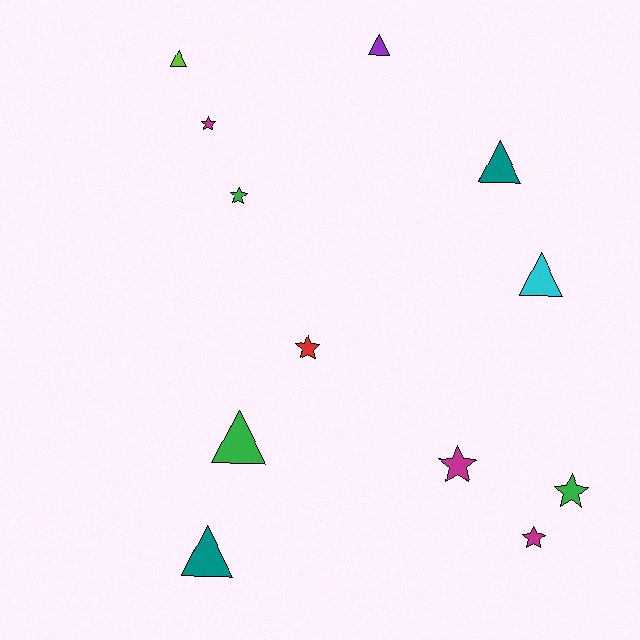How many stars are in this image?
There are 6 stars.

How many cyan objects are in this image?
There is 1 cyan object.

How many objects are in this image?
There are 12 objects.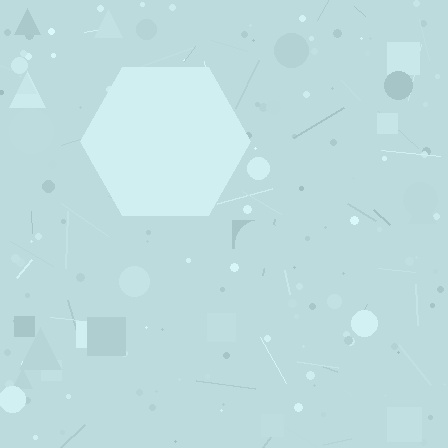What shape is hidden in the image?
A hexagon is hidden in the image.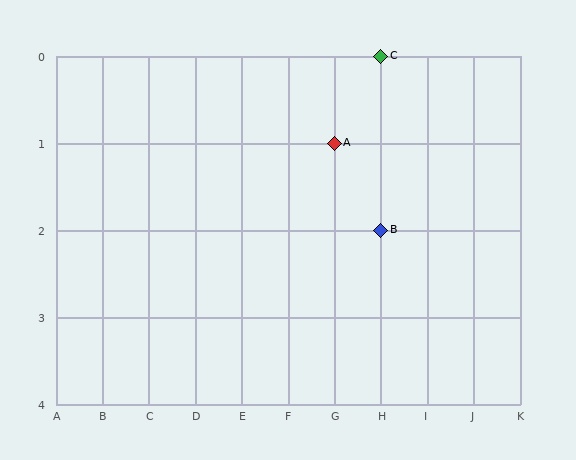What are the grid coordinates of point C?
Point C is at grid coordinates (H, 0).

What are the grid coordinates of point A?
Point A is at grid coordinates (G, 1).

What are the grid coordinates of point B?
Point B is at grid coordinates (H, 2).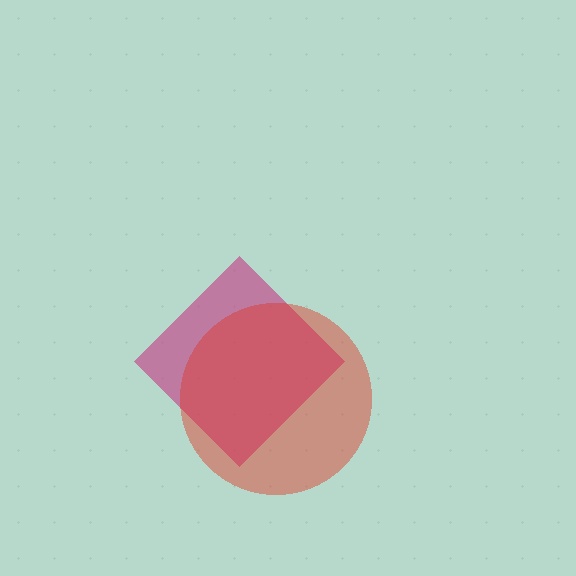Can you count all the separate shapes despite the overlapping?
Yes, there are 2 separate shapes.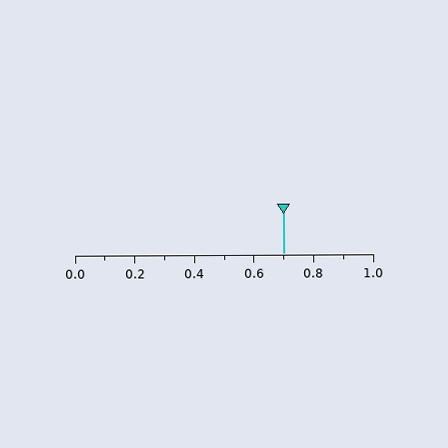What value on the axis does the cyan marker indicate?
The marker indicates approximately 0.7.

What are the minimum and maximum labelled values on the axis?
The axis runs from 0.0 to 1.0.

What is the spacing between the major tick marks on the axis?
The major ticks are spaced 0.2 apart.